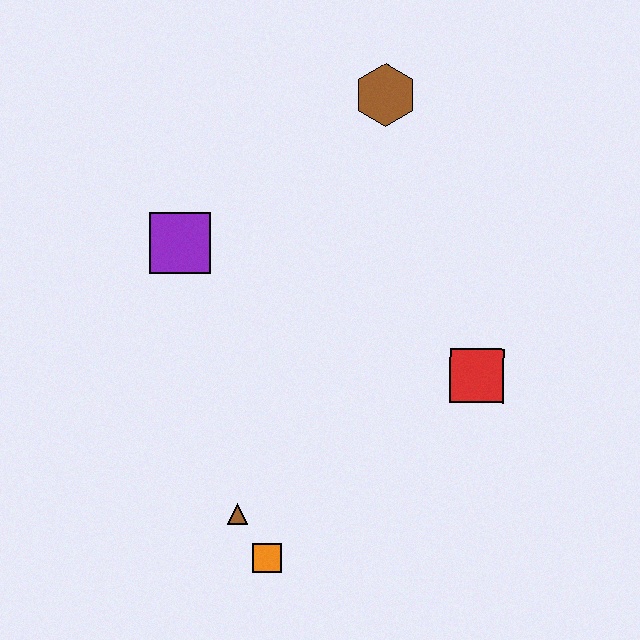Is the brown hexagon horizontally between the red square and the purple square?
Yes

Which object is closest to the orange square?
The brown triangle is closest to the orange square.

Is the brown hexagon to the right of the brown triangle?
Yes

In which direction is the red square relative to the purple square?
The red square is to the right of the purple square.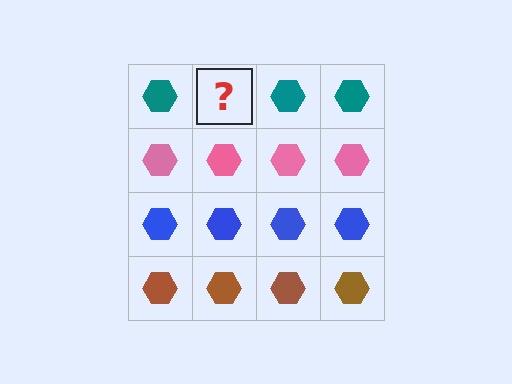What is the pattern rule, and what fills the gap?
The rule is that each row has a consistent color. The gap should be filled with a teal hexagon.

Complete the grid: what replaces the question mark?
The question mark should be replaced with a teal hexagon.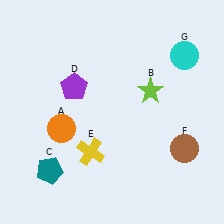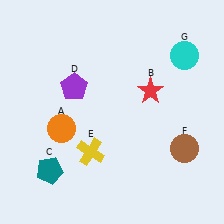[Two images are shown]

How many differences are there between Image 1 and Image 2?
There is 1 difference between the two images.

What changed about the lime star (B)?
In Image 1, B is lime. In Image 2, it changed to red.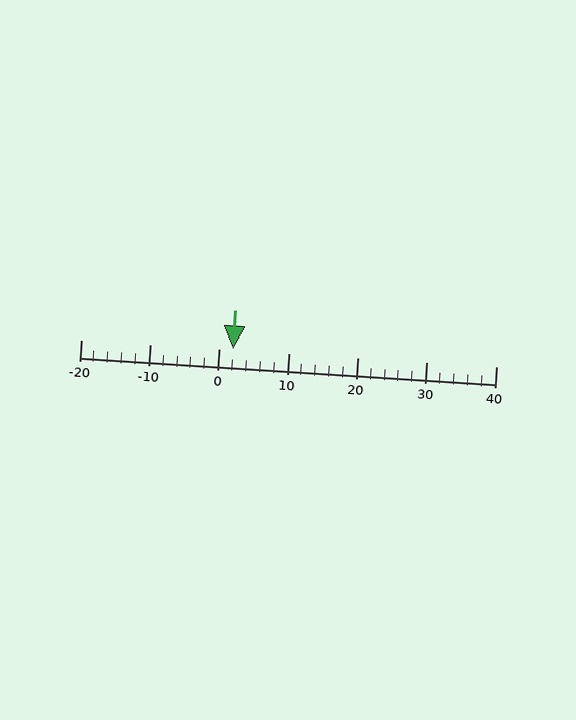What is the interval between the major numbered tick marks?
The major tick marks are spaced 10 units apart.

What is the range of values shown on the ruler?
The ruler shows values from -20 to 40.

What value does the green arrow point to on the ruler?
The green arrow points to approximately 2.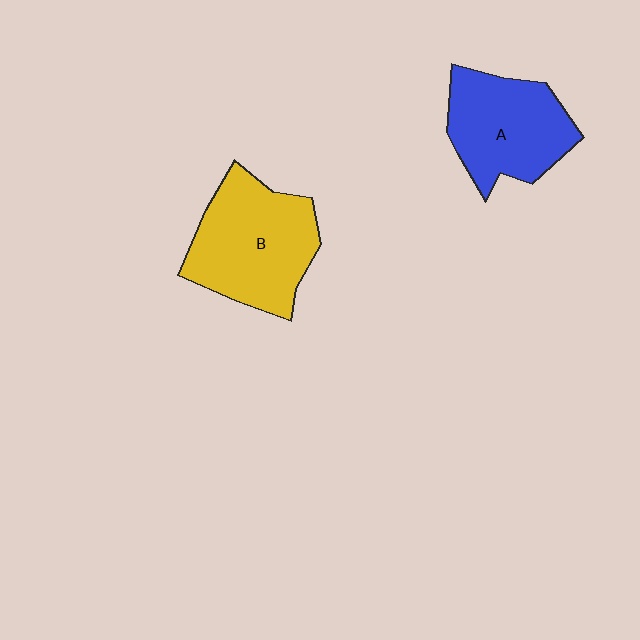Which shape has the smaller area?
Shape A (blue).